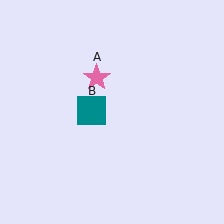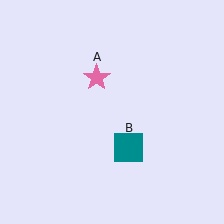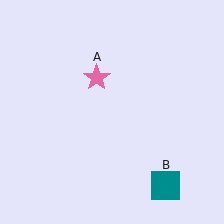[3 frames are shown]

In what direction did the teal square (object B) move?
The teal square (object B) moved down and to the right.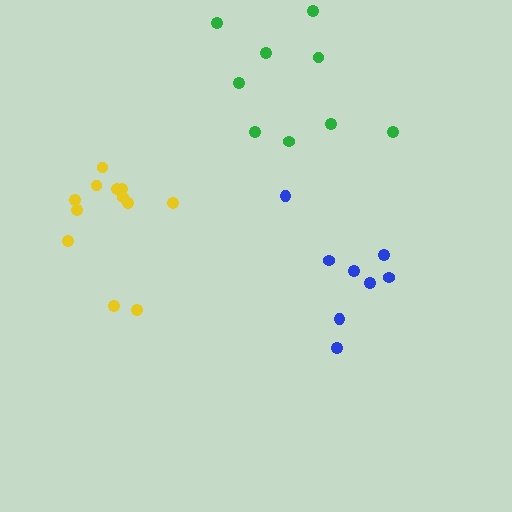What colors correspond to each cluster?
The clusters are colored: blue, green, yellow.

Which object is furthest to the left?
The yellow cluster is leftmost.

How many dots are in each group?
Group 1: 8 dots, Group 2: 9 dots, Group 3: 12 dots (29 total).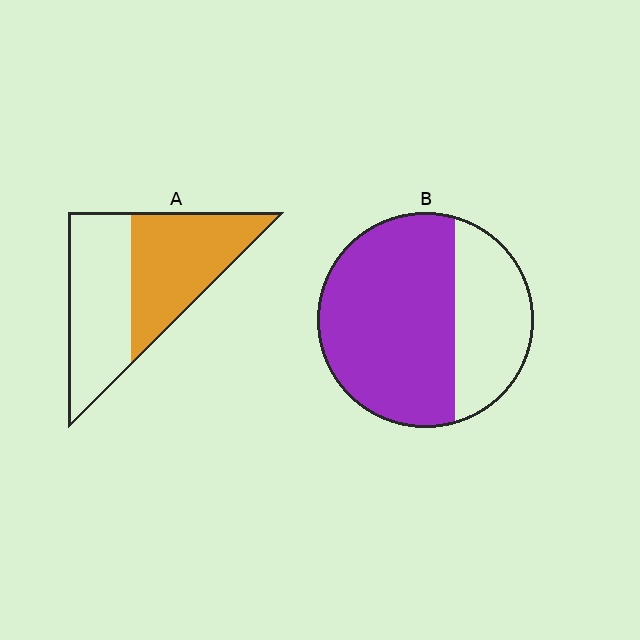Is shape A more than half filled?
Roughly half.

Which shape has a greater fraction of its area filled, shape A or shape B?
Shape B.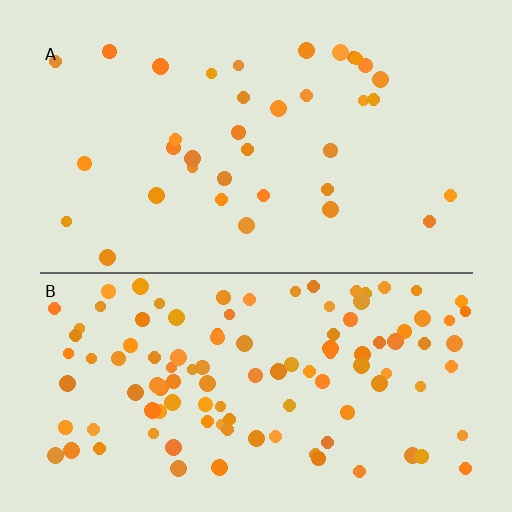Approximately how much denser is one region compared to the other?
Approximately 3.1× — region B over region A.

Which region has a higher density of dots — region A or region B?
B (the bottom).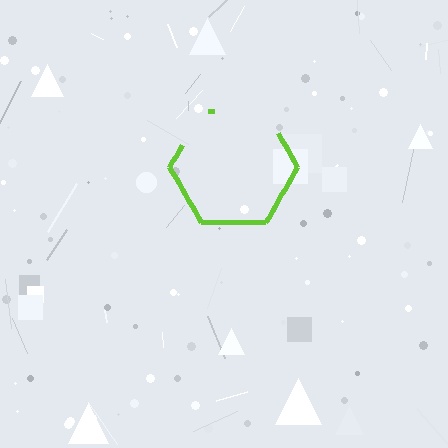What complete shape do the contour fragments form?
The contour fragments form a hexagon.